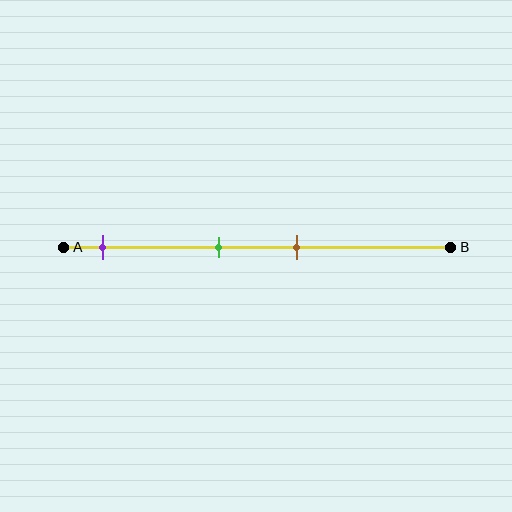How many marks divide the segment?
There are 3 marks dividing the segment.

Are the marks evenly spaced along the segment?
No, the marks are not evenly spaced.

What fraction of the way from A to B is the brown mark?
The brown mark is approximately 60% (0.6) of the way from A to B.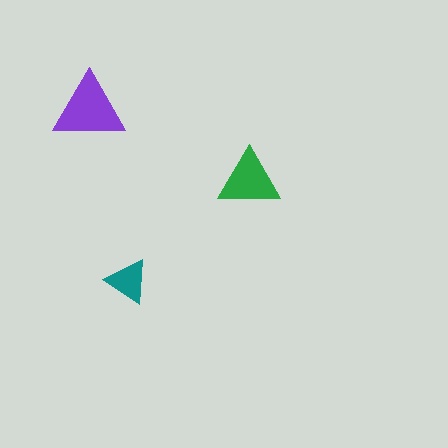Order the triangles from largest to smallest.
the purple one, the green one, the teal one.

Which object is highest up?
The purple triangle is topmost.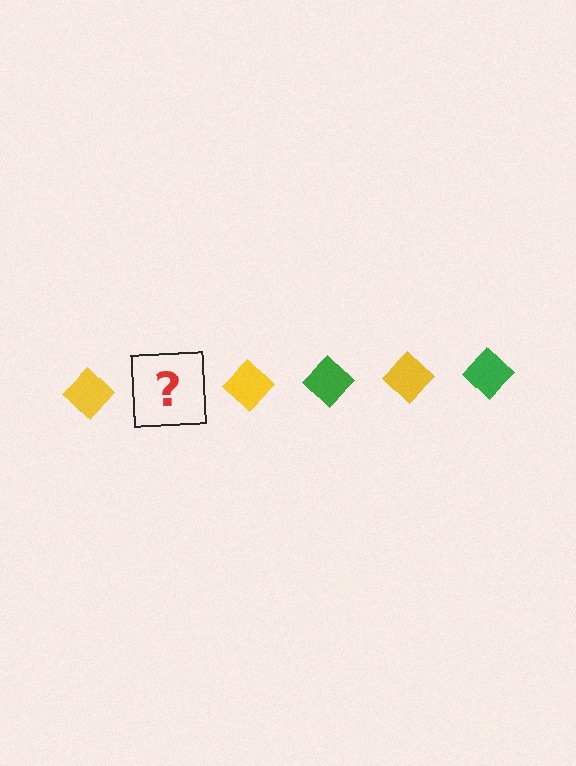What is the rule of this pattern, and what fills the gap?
The rule is that the pattern cycles through yellow, green diamonds. The gap should be filled with a green diamond.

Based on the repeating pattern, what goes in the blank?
The blank should be a green diamond.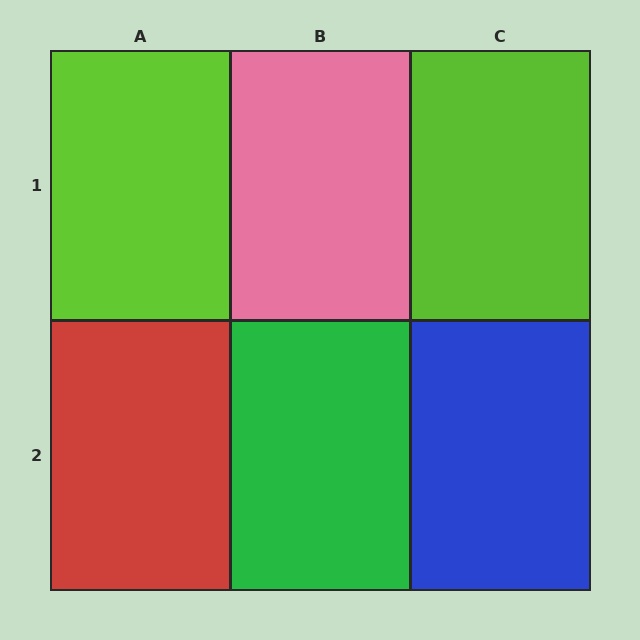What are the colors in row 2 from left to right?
Red, green, blue.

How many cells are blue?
1 cell is blue.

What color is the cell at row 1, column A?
Lime.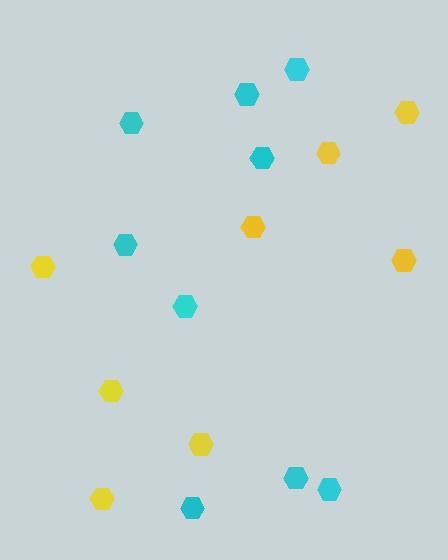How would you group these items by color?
There are 2 groups: one group of cyan hexagons (9) and one group of yellow hexagons (8).